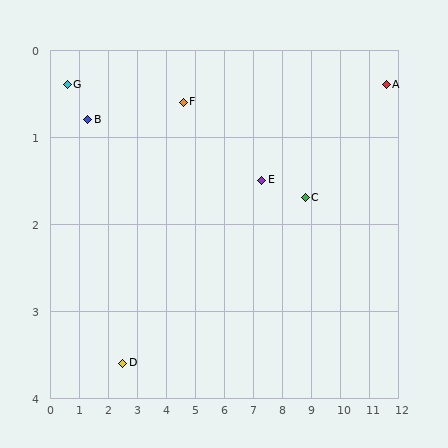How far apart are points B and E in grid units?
Points B and E are about 6.0 grid units apart.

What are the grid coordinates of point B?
Point B is at approximately (1.3, 0.8).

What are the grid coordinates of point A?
Point A is at approximately (11.6, 0.4).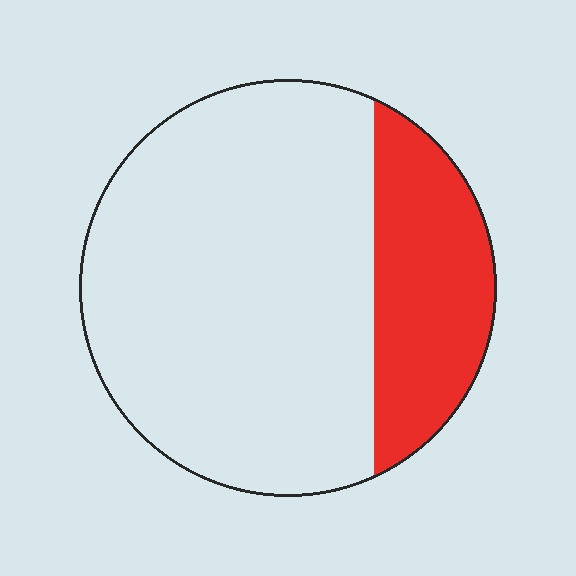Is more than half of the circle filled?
No.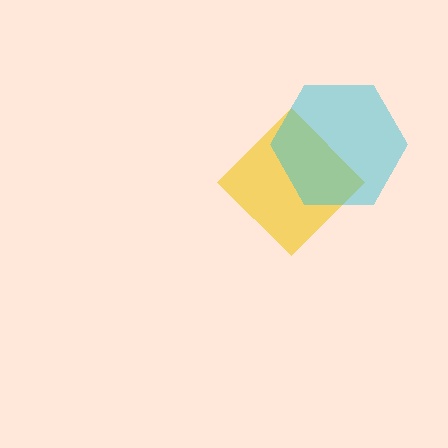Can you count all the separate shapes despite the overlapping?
Yes, there are 2 separate shapes.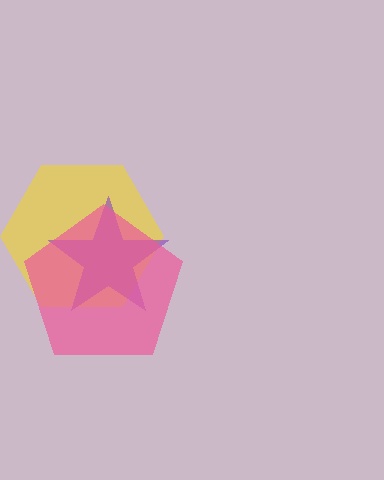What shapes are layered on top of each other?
The layered shapes are: a yellow hexagon, a purple star, a pink pentagon.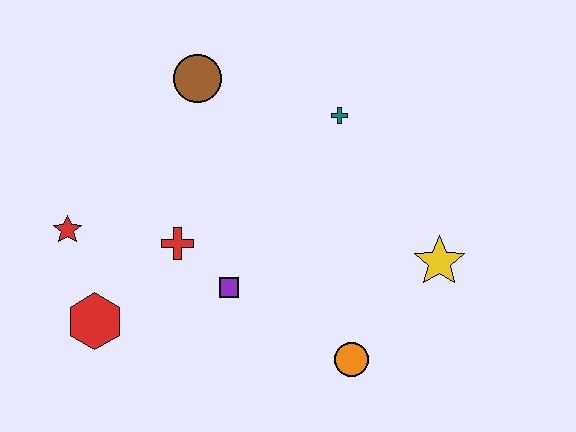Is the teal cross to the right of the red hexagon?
Yes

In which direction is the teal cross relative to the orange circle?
The teal cross is above the orange circle.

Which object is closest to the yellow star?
The orange circle is closest to the yellow star.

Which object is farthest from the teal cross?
The red hexagon is farthest from the teal cross.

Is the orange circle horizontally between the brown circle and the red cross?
No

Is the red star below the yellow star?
No